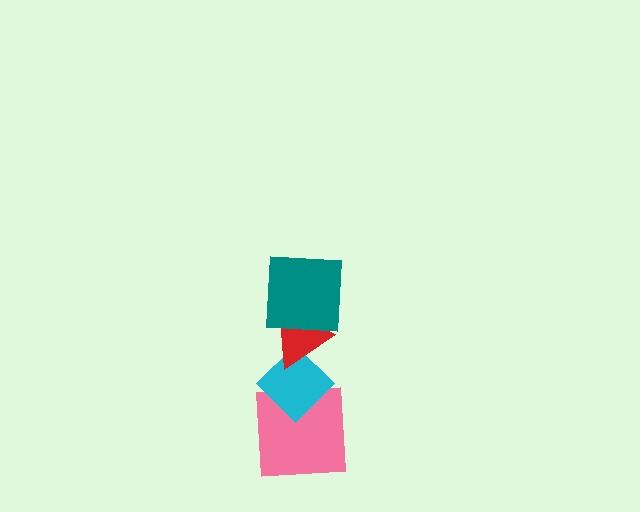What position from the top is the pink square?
The pink square is 4th from the top.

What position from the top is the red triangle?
The red triangle is 2nd from the top.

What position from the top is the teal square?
The teal square is 1st from the top.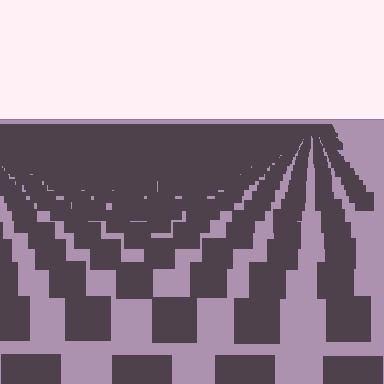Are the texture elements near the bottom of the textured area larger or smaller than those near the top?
Larger. Near the bottom, elements are closer to the viewer and appear at a bigger on-screen size.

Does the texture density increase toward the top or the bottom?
Density increases toward the top.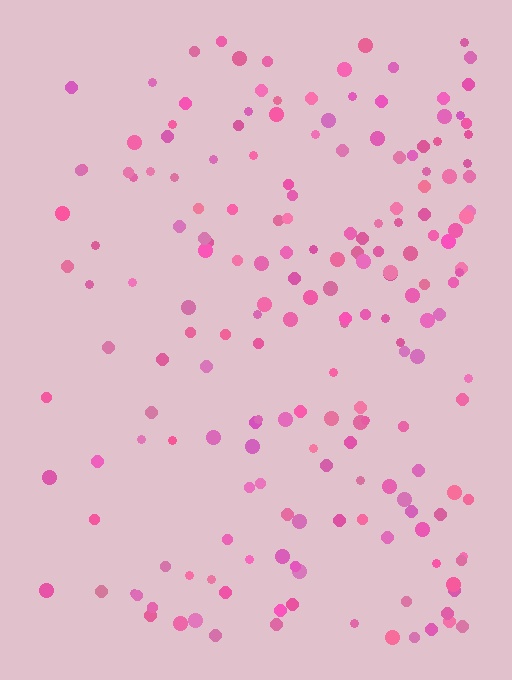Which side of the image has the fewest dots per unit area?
The left.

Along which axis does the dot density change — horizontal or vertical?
Horizontal.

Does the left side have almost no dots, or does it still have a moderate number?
Still a moderate number, just noticeably fewer than the right.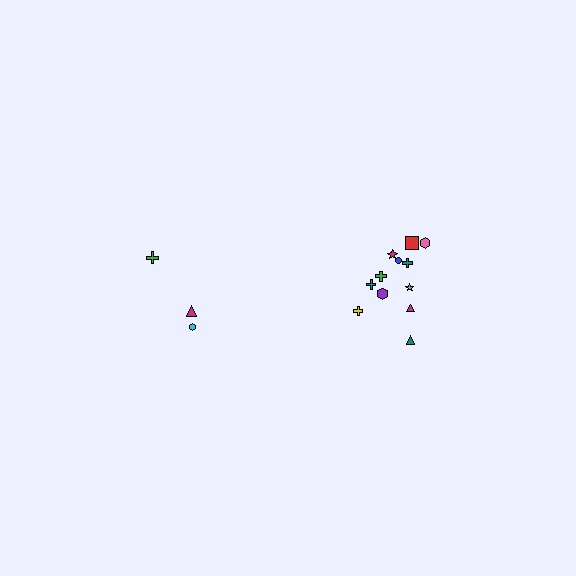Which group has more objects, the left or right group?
The right group.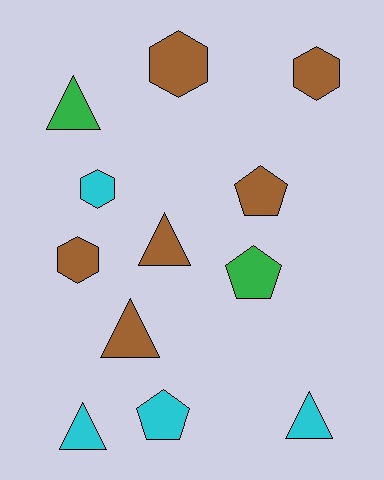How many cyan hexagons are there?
There is 1 cyan hexagon.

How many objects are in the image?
There are 12 objects.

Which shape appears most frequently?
Triangle, with 5 objects.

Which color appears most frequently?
Brown, with 6 objects.